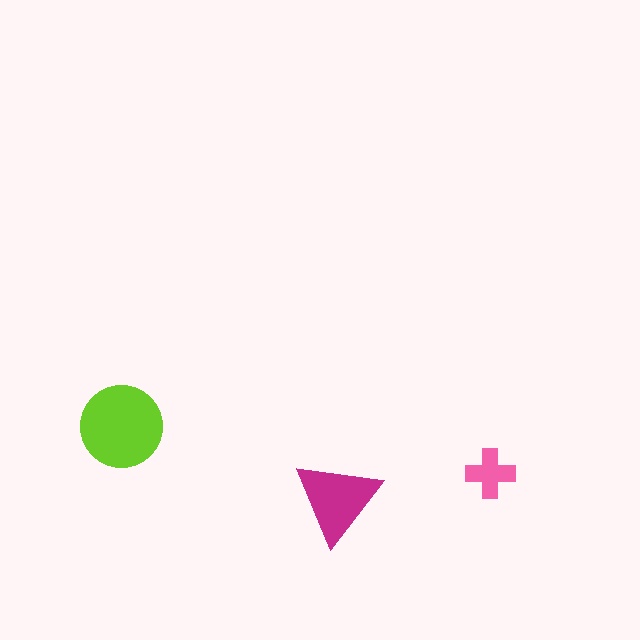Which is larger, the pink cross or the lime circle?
The lime circle.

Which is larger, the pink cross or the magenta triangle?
The magenta triangle.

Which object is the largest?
The lime circle.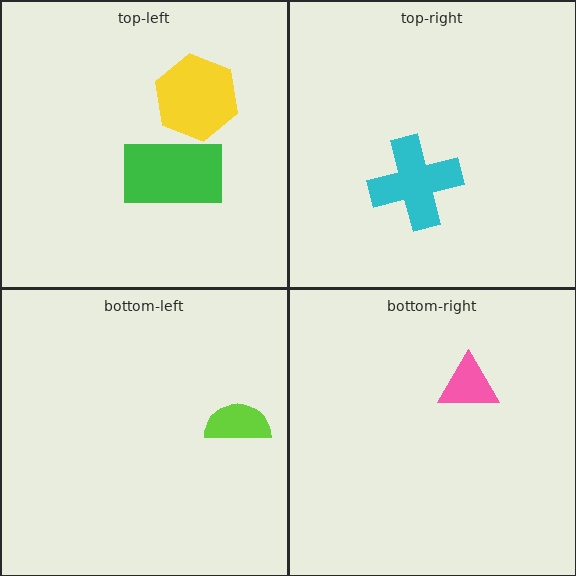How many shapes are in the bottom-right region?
1.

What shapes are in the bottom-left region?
The lime semicircle.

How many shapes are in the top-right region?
1.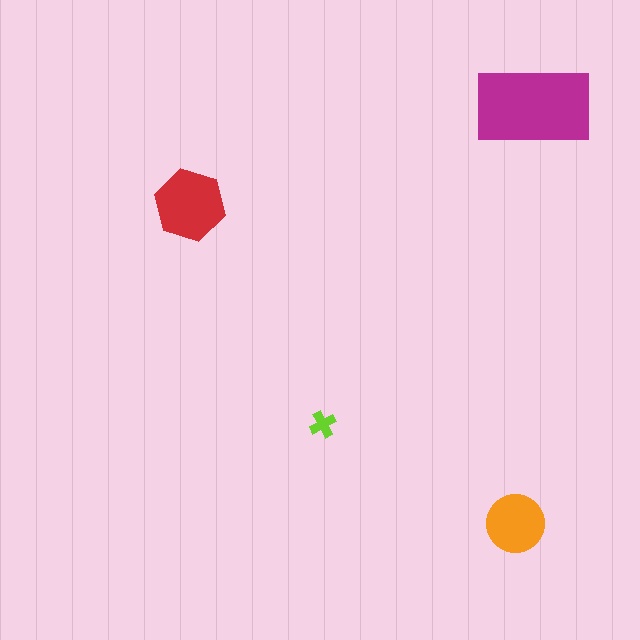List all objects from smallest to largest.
The lime cross, the orange circle, the red hexagon, the magenta rectangle.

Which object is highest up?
The magenta rectangle is topmost.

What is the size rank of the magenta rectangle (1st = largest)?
1st.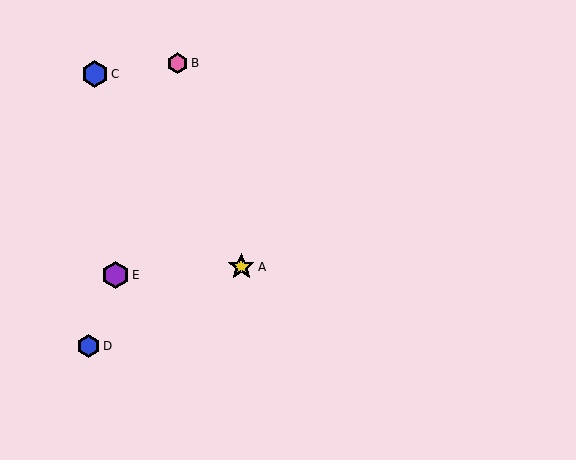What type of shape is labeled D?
Shape D is a blue hexagon.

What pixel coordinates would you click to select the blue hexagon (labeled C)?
Click at (95, 74) to select the blue hexagon C.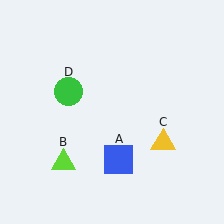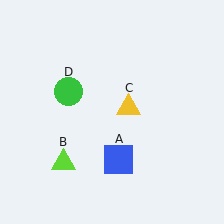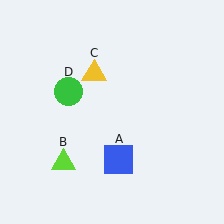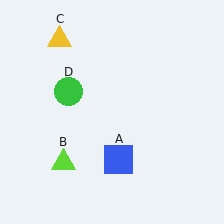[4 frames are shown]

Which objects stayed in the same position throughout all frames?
Blue square (object A) and lime triangle (object B) and green circle (object D) remained stationary.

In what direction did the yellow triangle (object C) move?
The yellow triangle (object C) moved up and to the left.